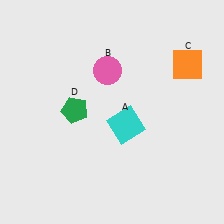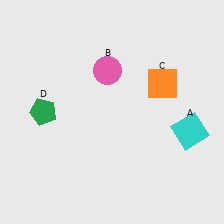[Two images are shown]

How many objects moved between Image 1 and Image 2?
3 objects moved between the two images.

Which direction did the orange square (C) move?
The orange square (C) moved left.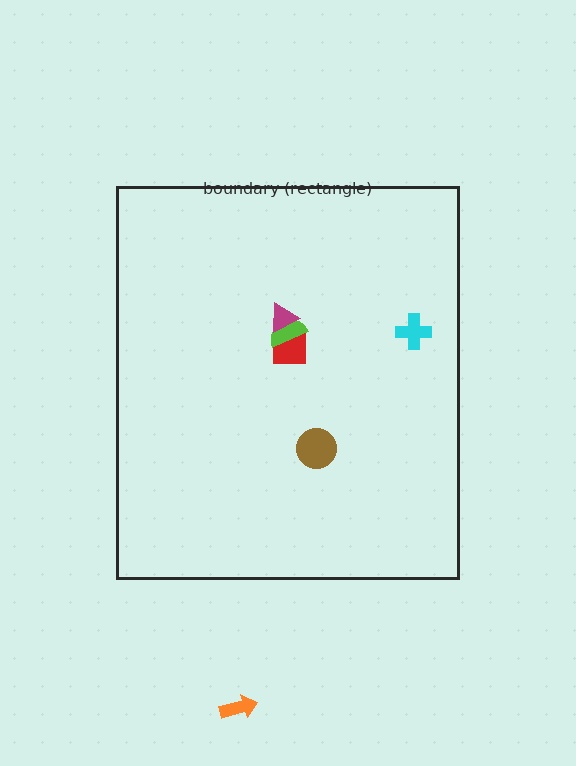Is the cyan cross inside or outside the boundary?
Inside.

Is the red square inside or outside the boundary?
Inside.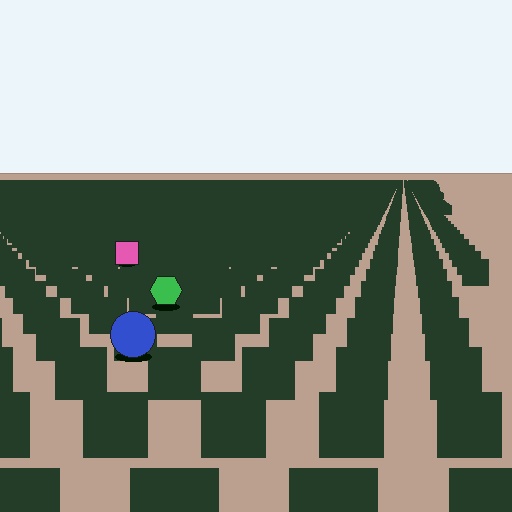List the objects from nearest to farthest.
From nearest to farthest: the blue circle, the green hexagon, the pink square.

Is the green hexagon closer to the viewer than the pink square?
Yes. The green hexagon is closer — you can tell from the texture gradient: the ground texture is coarser near it.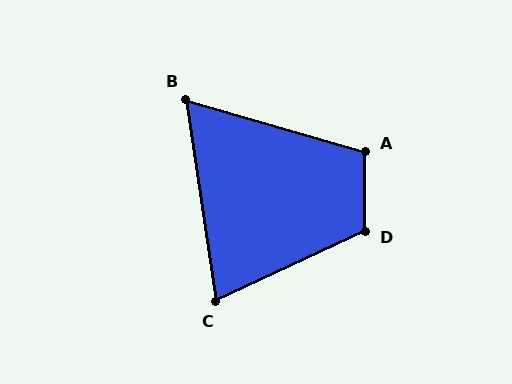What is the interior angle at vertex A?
Approximately 106 degrees (obtuse).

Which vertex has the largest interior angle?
D, at approximately 115 degrees.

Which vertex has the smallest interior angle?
B, at approximately 65 degrees.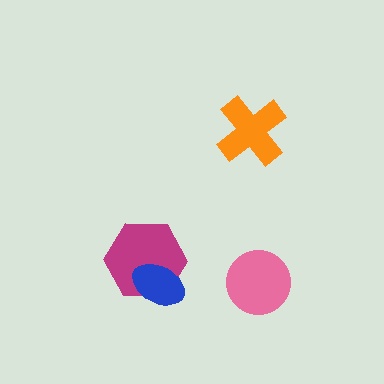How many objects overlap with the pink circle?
0 objects overlap with the pink circle.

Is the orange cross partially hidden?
No, no other shape covers it.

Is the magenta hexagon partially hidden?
Yes, it is partially covered by another shape.